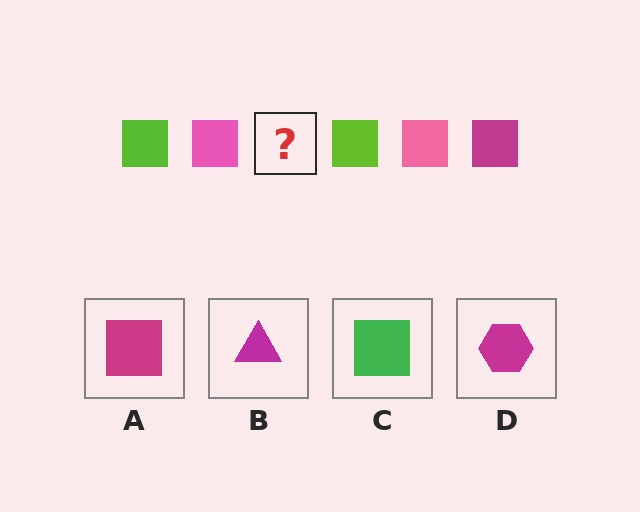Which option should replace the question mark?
Option A.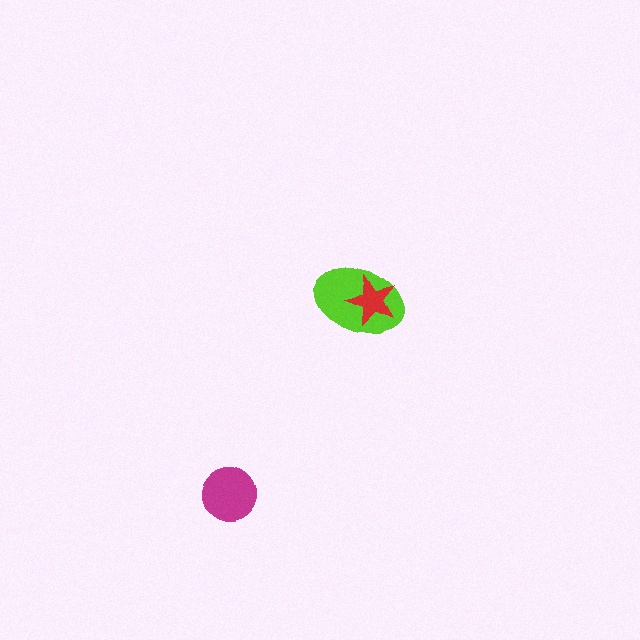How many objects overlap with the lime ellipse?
1 object overlaps with the lime ellipse.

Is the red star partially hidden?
No, no other shape covers it.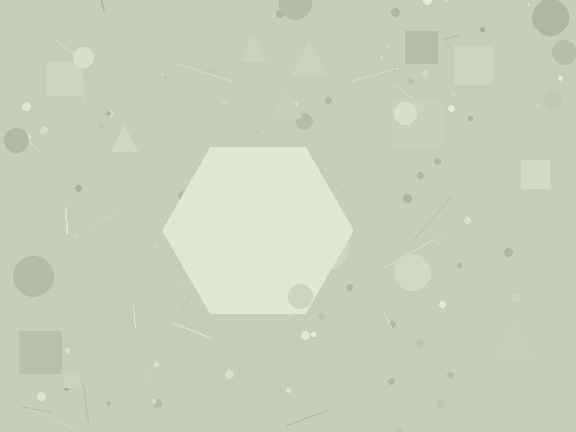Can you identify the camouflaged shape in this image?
The camouflaged shape is a hexagon.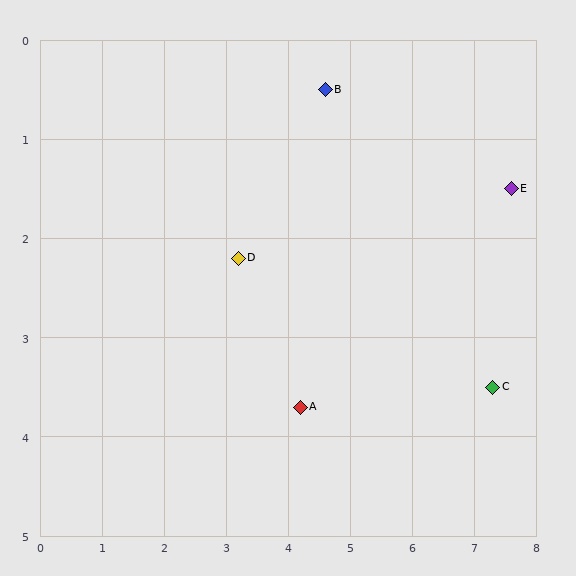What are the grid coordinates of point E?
Point E is at approximately (7.6, 1.5).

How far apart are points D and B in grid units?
Points D and B are about 2.2 grid units apart.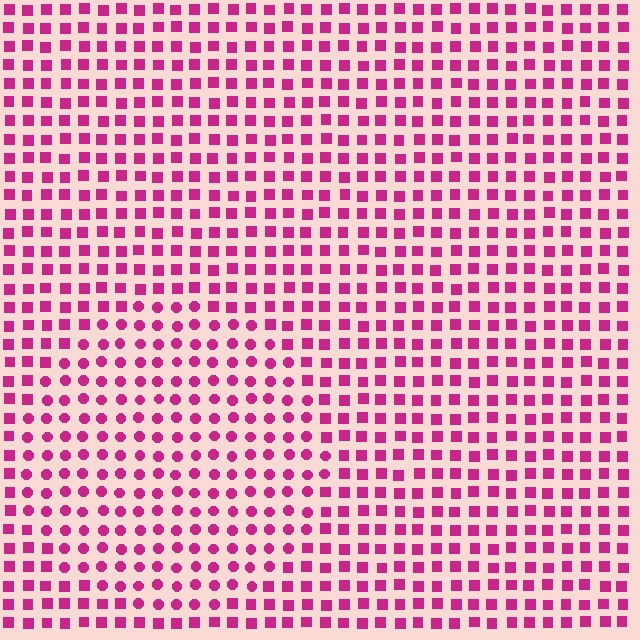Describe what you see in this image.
The image is filled with small magenta elements arranged in a uniform grid. A circle-shaped region contains circles, while the surrounding area contains squares. The boundary is defined purely by the change in element shape.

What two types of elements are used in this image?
The image uses circles inside the circle region and squares outside it.